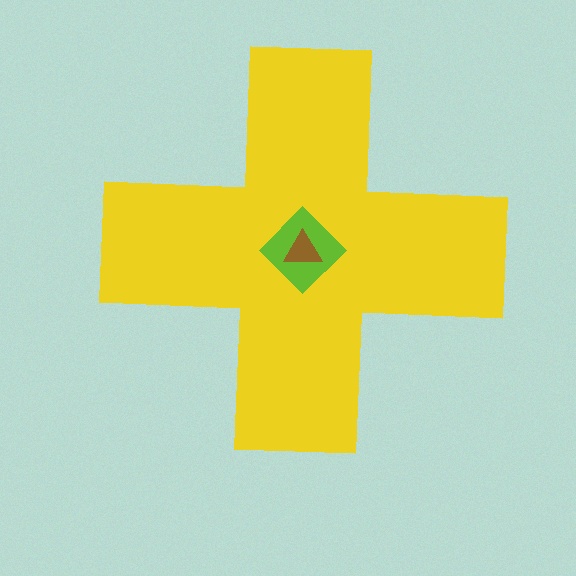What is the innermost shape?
The brown triangle.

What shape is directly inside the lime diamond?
The brown triangle.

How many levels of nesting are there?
3.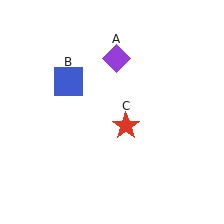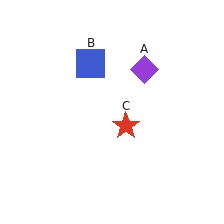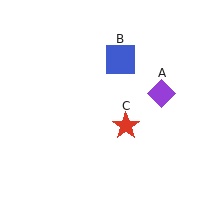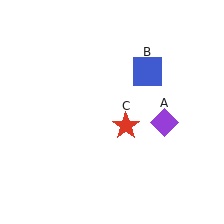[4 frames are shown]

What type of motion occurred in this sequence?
The purple diamond (object A), blue square (object B) rotated clockwise around the center of the scene.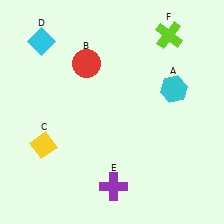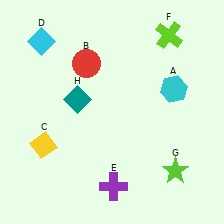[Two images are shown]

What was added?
A lime star (G), a teal diamond (H) were added in Image 2.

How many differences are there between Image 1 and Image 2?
There are 2 differences between the two images.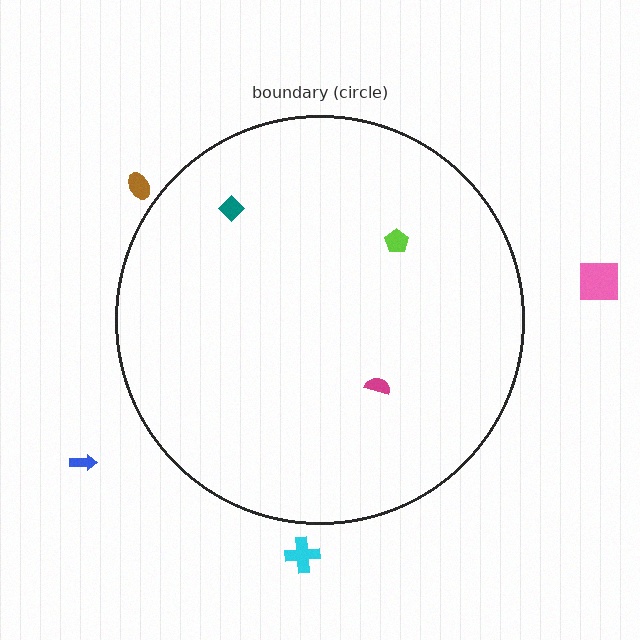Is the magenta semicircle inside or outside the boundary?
Inside.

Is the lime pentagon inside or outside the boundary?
Inside.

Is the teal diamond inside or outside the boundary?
Inside.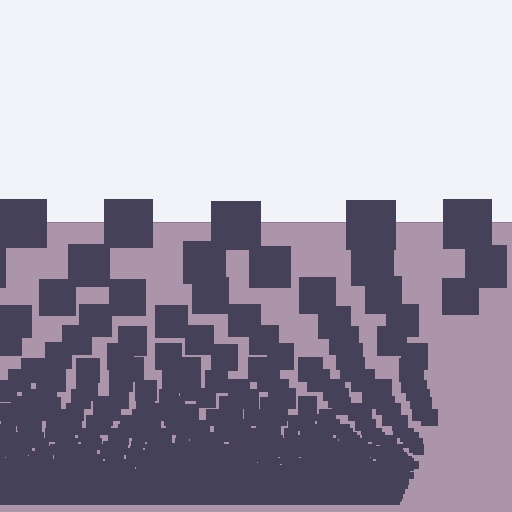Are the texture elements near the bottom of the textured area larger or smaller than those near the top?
Smaller. The gradient is inverted — elements near the bottom are smaller and denser.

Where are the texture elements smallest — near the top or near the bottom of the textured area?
Near the bottom.